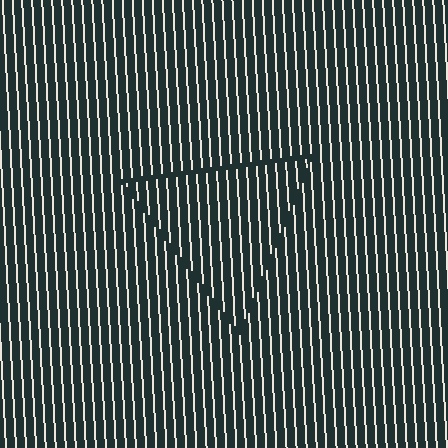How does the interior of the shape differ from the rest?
The interior of the shape contains the same grating, shifted by half a period — the contour is defined by the phase discontinuity where line-ends from the inner and outer gratings abut.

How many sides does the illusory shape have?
3 sides — the line-ends trace a triangle.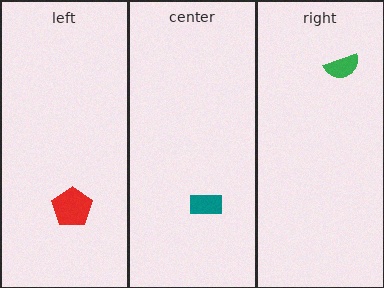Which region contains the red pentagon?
The left region.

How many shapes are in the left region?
1.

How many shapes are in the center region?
1.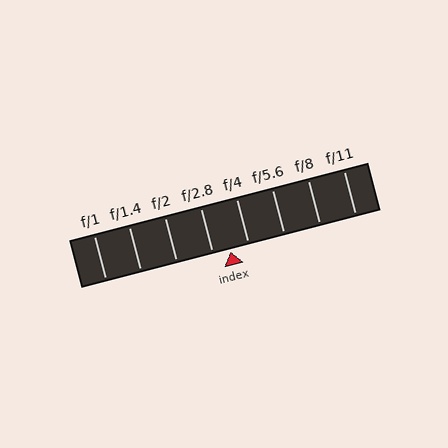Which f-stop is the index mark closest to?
The index mark is closest to f/2.8.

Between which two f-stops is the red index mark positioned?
The index mark is between f/2.8 and f/4.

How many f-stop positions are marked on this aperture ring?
There are 8 f-stop positions marked.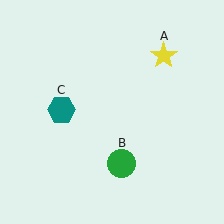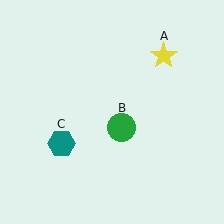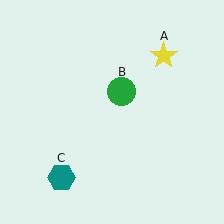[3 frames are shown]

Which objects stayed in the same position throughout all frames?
Yellow star (object A) remained stationary.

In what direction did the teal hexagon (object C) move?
The teal hexagon (object C) moved down.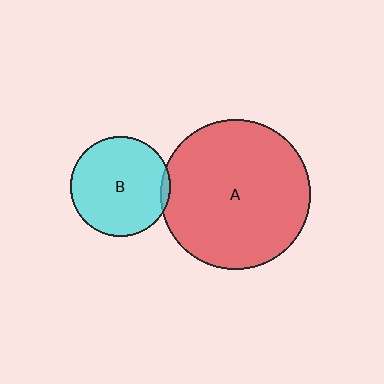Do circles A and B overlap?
Yes.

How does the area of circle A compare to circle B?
Approximately 2.3 times.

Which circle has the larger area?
Circle A (red).